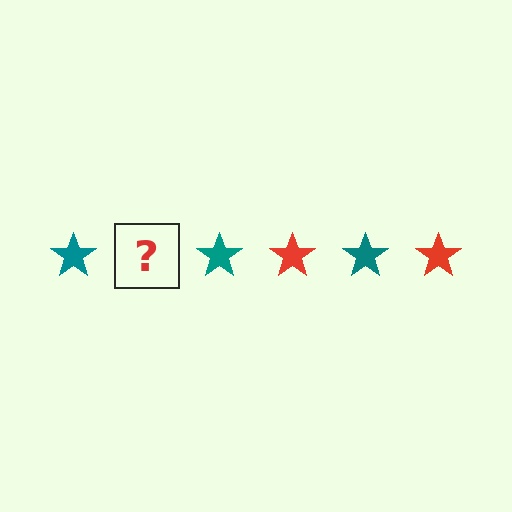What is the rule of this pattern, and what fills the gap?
The rule is that the pattern cycles through teal, red stars. The gap should be filled with a red star.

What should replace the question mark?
The question mark should be replaced with a red star.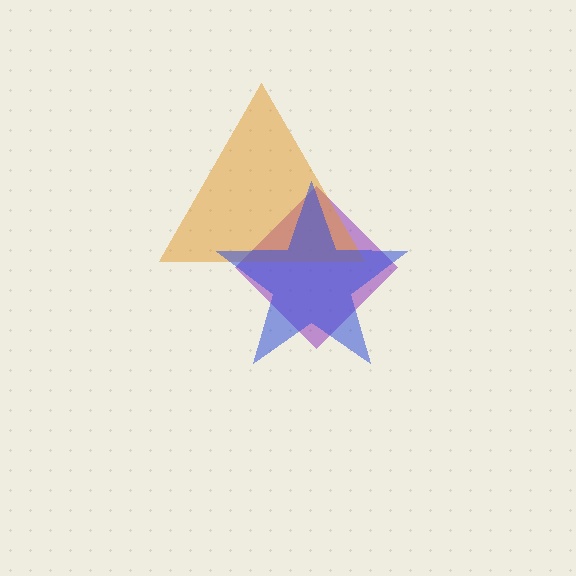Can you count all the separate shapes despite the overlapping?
Yes, there are 3 separate shapes.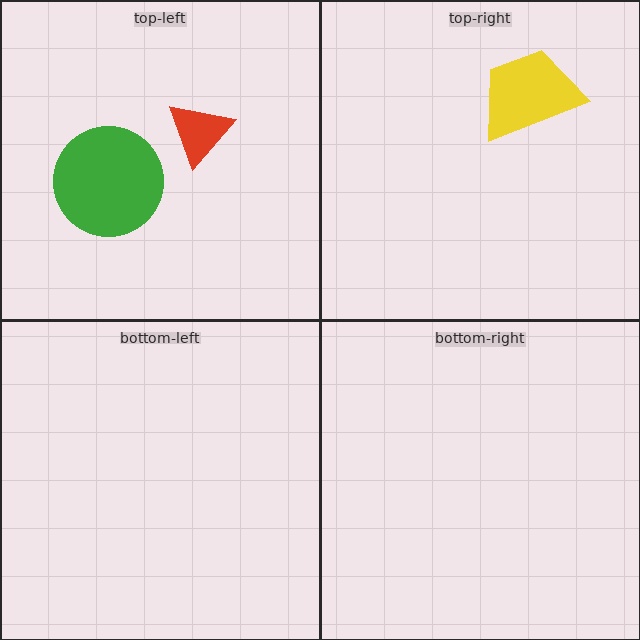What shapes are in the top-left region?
The green circle, the red triangle.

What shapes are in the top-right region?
The yellow trapezoid.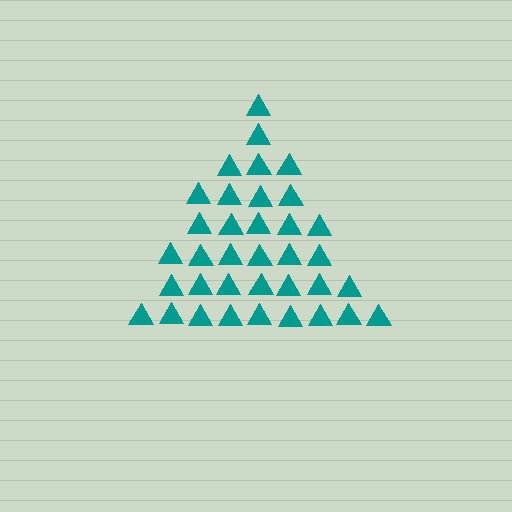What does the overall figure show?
The overall figure shows a triangle.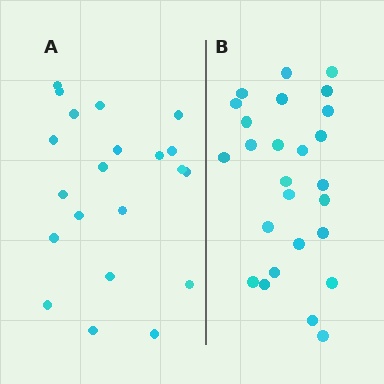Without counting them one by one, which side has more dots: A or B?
Region B (the right region) has more dots.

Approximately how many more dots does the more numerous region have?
Region B has about 5 more dots than region A.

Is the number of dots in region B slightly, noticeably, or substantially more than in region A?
Region B has only slightly more — the two regions are fairly close. The ratio is roughly 1.2 to 1.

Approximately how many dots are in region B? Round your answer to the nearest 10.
About 30 dots. (The exact count is 26, which rounds to 30.)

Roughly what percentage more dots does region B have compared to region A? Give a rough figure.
About 25% more.